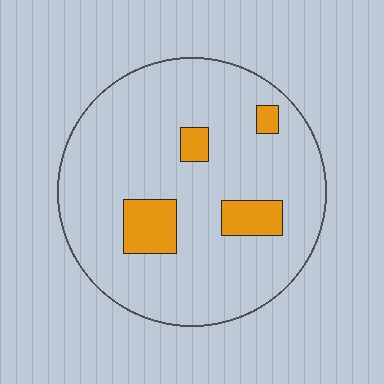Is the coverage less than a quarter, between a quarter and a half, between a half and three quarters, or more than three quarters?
Less than a quarter.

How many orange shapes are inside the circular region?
4.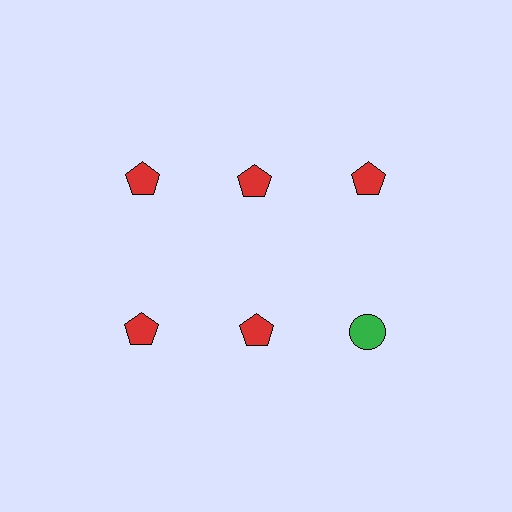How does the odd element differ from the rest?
It differs in both color (green instead of red) and shape (circle instead of pentagon).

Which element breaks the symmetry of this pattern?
The green circle in the second row, center column breaks the symmetry. All other shapes are red pentagons.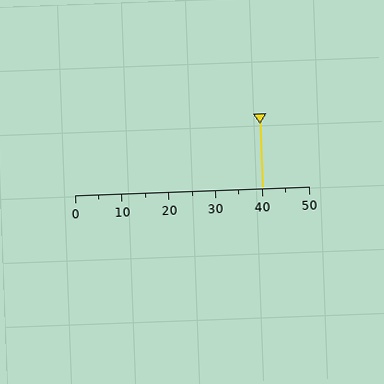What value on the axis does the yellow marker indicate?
The marker indicates approximately 40.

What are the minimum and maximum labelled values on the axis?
The axis runs from 0 to 50.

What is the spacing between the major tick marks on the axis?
The major ticks are spaced 10 apart.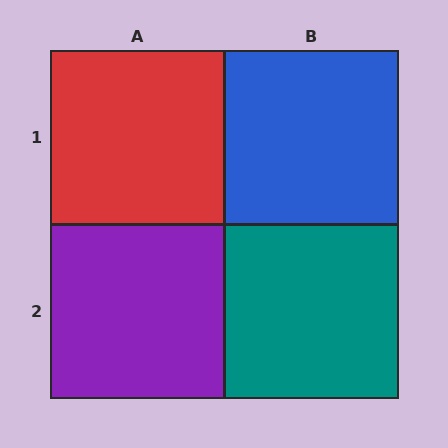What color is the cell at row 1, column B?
Blue.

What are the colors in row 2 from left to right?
Purple, teal.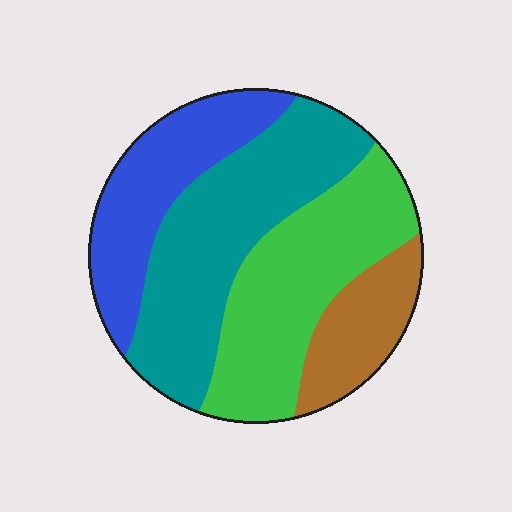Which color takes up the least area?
Brown, at roughly 15%.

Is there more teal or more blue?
Teal.